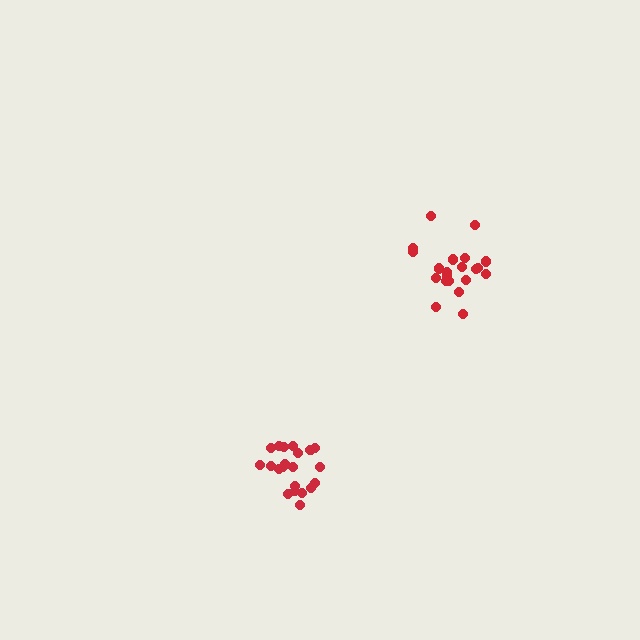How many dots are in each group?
Group 1: 21 dots, Group 2: 21 dots (42 total).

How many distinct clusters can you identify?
There are 2 distinct clusters.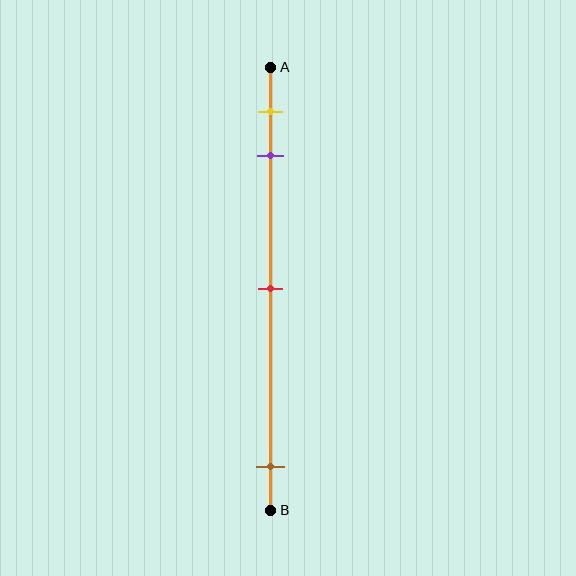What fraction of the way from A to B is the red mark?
The red mark is approximately 50% (0.5) of the way from A to B.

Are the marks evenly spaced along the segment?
No, the marks are not evenly spaced.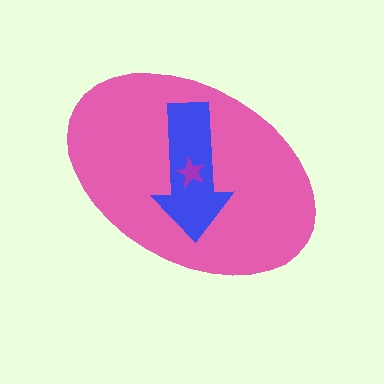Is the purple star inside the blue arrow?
Yes.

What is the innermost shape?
The purple star.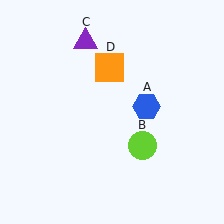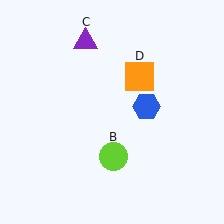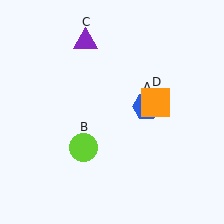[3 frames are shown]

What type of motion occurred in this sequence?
The lime circle (object B), orange square (object D) rotated clockwise around the center of the scene.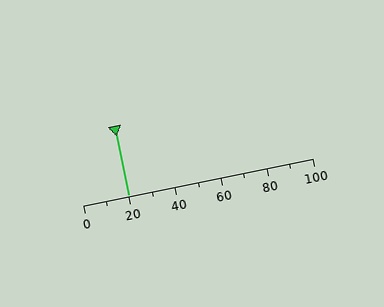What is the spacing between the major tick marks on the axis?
The major ticks are spaced 20 apart.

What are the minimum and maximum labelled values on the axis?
The axis runs from 0 to 100.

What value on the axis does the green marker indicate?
The marker indicates approximately 20.